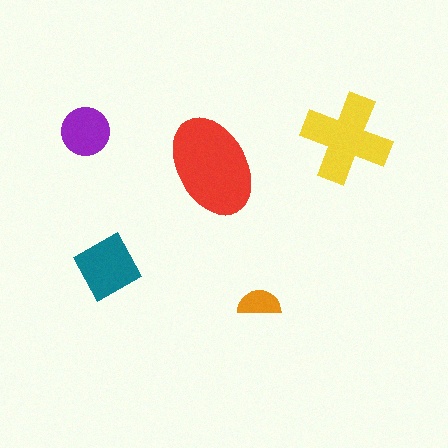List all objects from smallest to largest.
The orange semicircle, the purple circle, the teal square, the yellow cross, the red ellipse.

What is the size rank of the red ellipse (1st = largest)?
1st.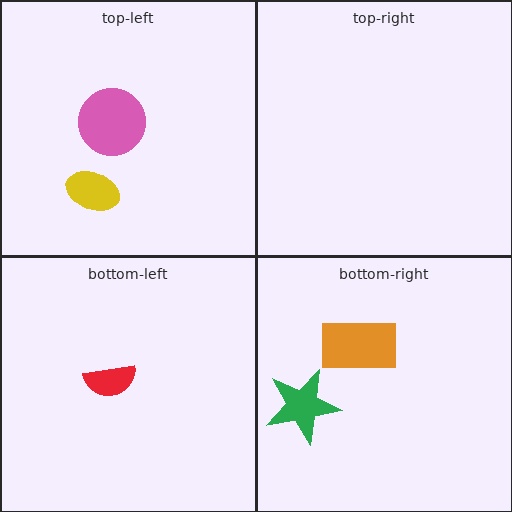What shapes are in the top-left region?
The pink circle, the yellow ellipse.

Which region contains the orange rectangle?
The bottom-right region.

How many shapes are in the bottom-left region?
1.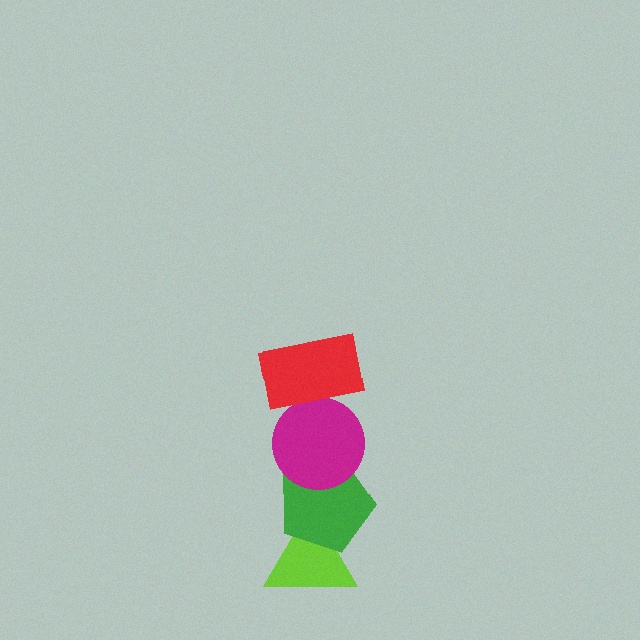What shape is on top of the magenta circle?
The red rectangle is on top of the magenta circle.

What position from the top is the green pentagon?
The green pentagon is 3rd from the top.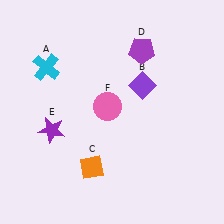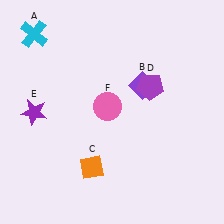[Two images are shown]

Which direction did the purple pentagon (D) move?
The purple pentagon (D) moved down.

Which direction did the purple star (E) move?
The purple star (E) moved up.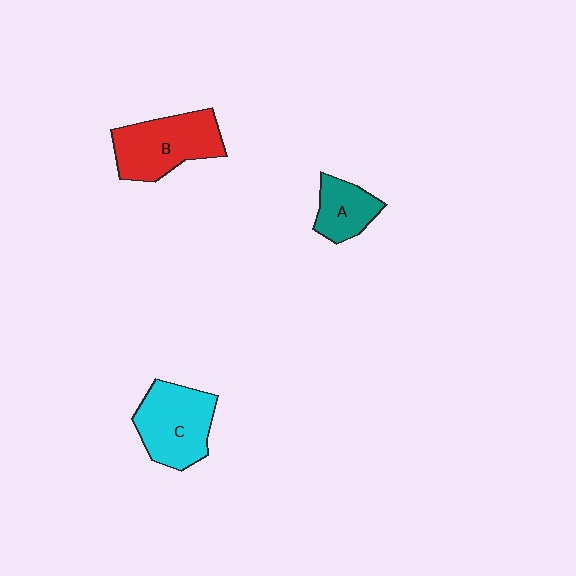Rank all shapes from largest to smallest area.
From largest to smallest: B (red), C (cyan), A (teal).